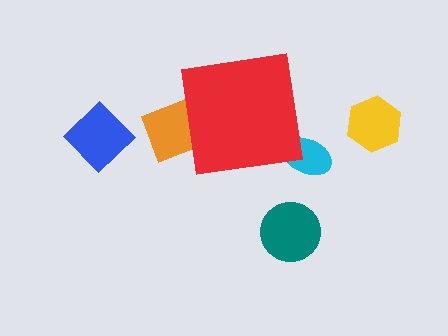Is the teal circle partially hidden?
No, the teal circle is fully visible.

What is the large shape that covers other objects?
A red square.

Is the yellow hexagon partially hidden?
No, the yellow hexagon is fully visible.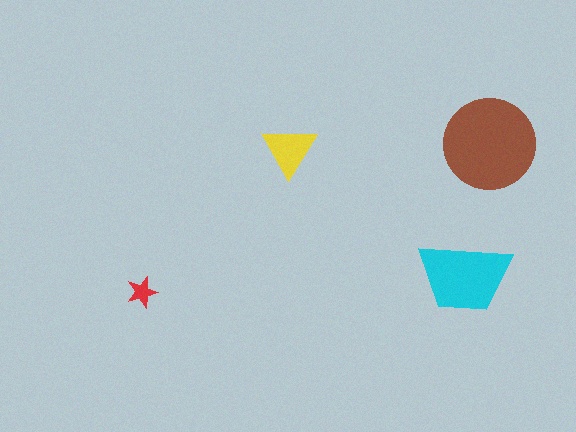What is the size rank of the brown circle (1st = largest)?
1st.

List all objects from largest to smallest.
The brown circle, the cyan trapezoid, the yellow triangle, the red star.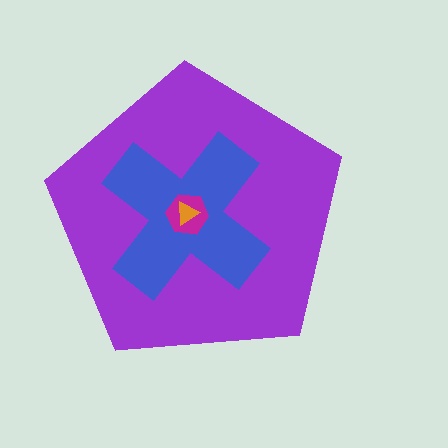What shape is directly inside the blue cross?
The magenta hexagon.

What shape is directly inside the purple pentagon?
The blue cross.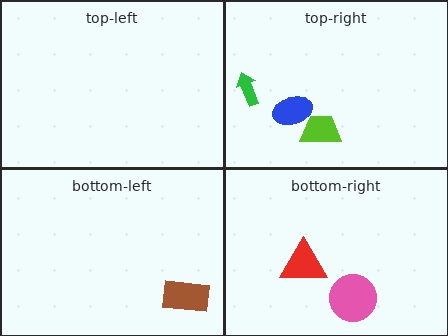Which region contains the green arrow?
The top-right region.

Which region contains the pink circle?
The bottom-right region.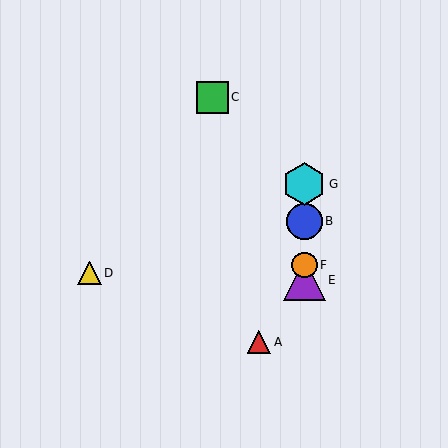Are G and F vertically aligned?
Yes, both are at x≈304.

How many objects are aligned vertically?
4 objects (B, E, F, G) are aligned vertically.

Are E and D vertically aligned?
No, E is at x≈304 and D is at x≈90.